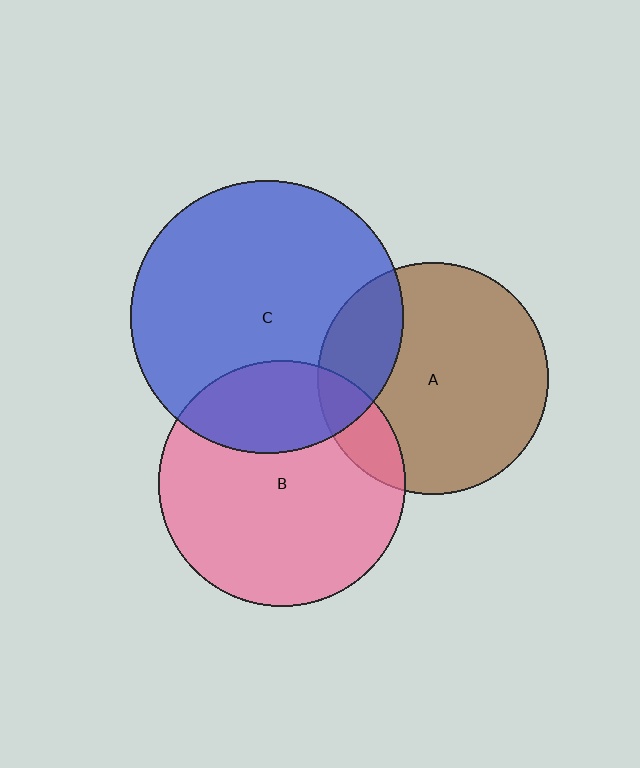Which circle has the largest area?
Circle C (blue).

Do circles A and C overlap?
Yes.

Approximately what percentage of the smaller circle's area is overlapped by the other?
Approximately 20%.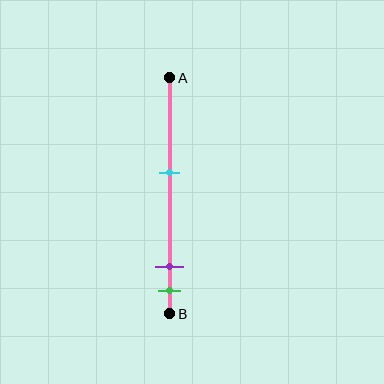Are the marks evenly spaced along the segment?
No, the marks are not evenly spaced.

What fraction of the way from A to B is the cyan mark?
The cyan mark is approximately 40% (0.4) of the way from A to B.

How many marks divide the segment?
There are 3 marks dividing the segment.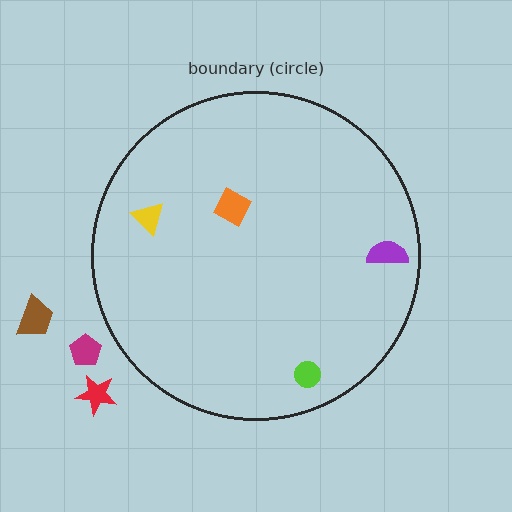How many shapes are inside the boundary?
4 inside, 3 outside.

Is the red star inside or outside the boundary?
Outside.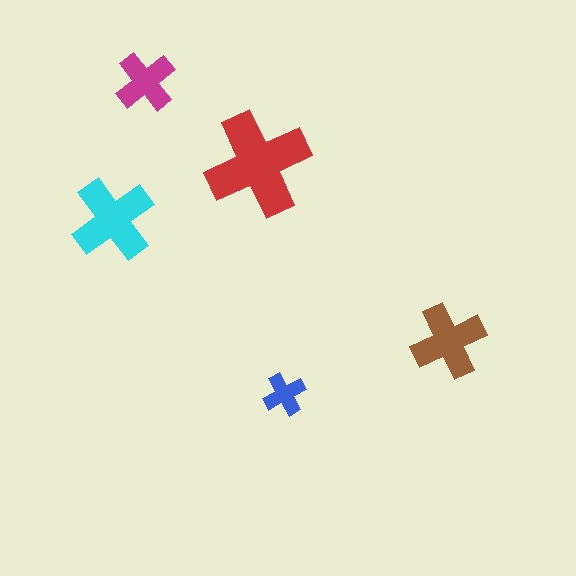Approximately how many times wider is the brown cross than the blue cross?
About 2 times wider.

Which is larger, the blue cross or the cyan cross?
The cyan one.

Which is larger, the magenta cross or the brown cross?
The brown one.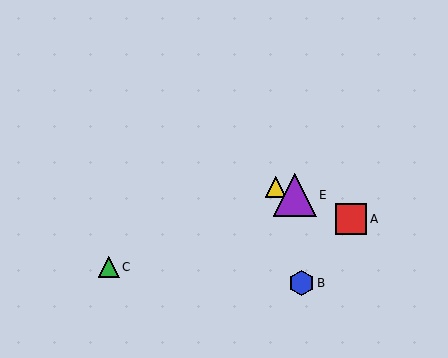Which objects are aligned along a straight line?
Objects A, D, E are aligned along a straight line.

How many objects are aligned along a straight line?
3 objects (A, D, E) are aligned along a straight line.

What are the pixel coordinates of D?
Object D is at (276, 187).